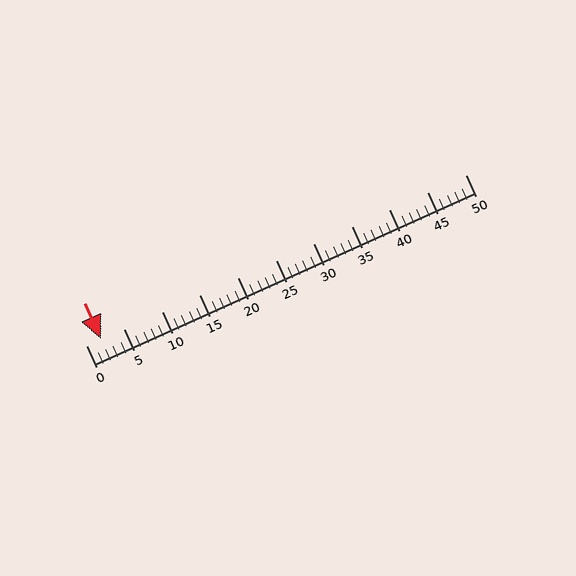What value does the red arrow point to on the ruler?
The red arrow points to approximately 2.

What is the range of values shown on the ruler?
The ruler shows values from 0 to 50.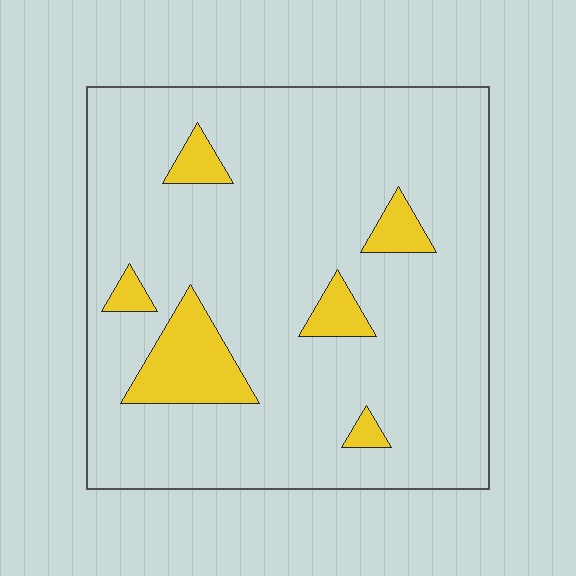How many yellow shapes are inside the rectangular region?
6.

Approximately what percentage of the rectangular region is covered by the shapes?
Approximately 10%.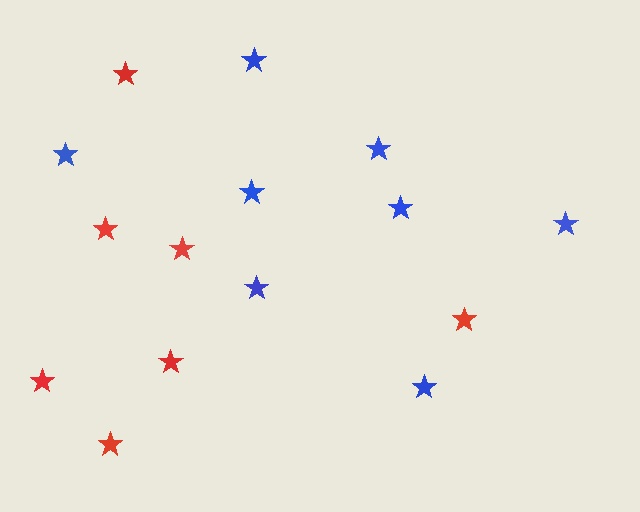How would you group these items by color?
There are 2 groups: one group of blue stars (8) and one group of red stars (7).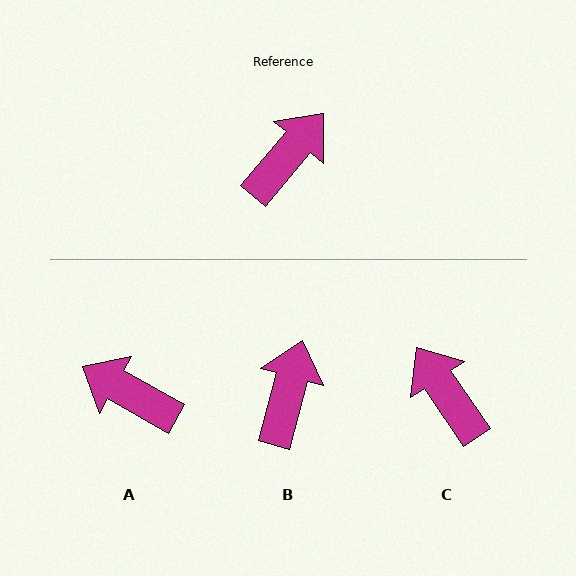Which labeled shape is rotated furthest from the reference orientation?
A, about 101 degrees away.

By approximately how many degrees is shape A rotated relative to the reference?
Approximately 101 degrees counter-clockwise.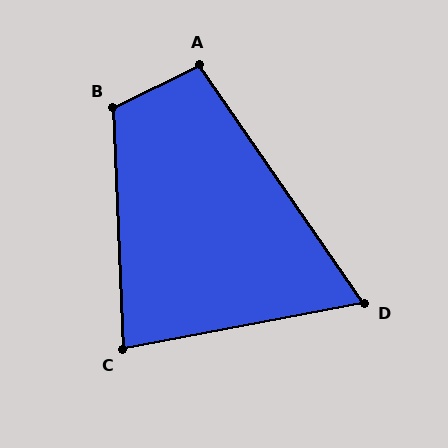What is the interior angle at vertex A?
Approximately 98 degrees (obtuse).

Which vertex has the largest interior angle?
B, at approximately 114 degrees.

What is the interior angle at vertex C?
Approximately 82 degrees (acute).